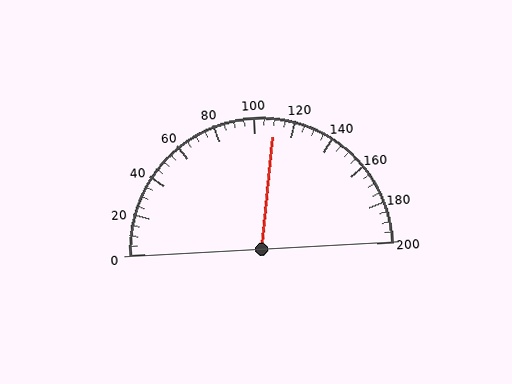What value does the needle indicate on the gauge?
The needle indicates approximately 110.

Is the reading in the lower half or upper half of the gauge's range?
The reading is in the upper half of the range (0 to 200).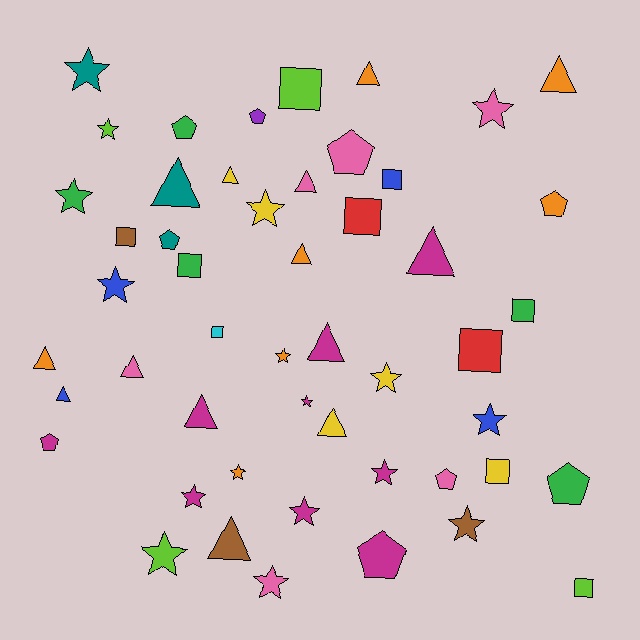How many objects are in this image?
There are 50 objects.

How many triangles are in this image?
There are 14 triangles.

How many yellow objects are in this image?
There are 5 yellow objects.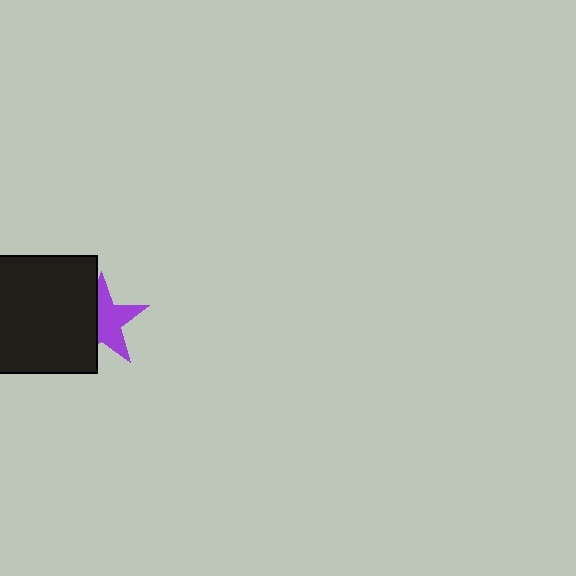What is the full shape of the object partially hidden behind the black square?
The partially hidden object is a purple star.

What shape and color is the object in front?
The object in front is a black square.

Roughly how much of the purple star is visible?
About half of it is visible (roughly 59%).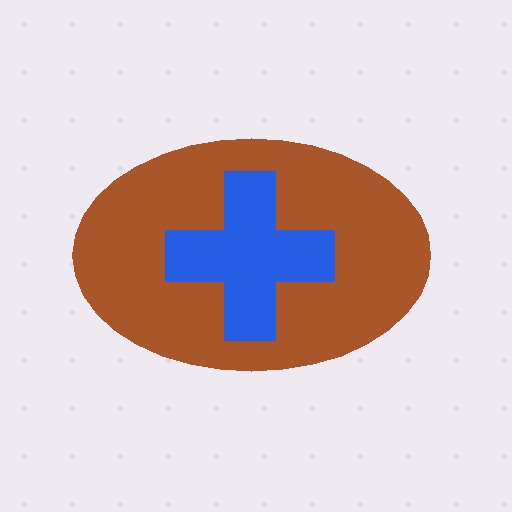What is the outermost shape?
The brown ellipse.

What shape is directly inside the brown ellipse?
The blue cross.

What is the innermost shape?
The blue cross.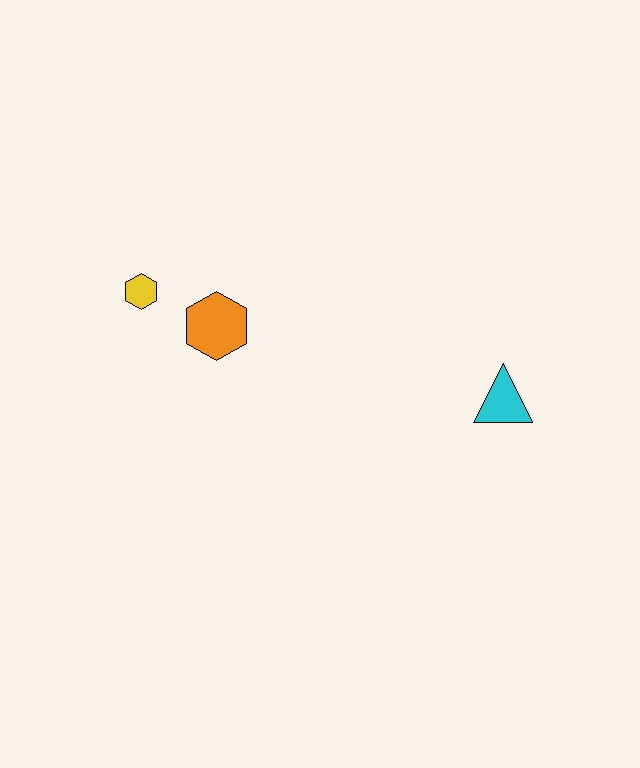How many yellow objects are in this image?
There is 1 yellow object.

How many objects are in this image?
There are 3 objects.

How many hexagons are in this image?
There are 2 hexagons.